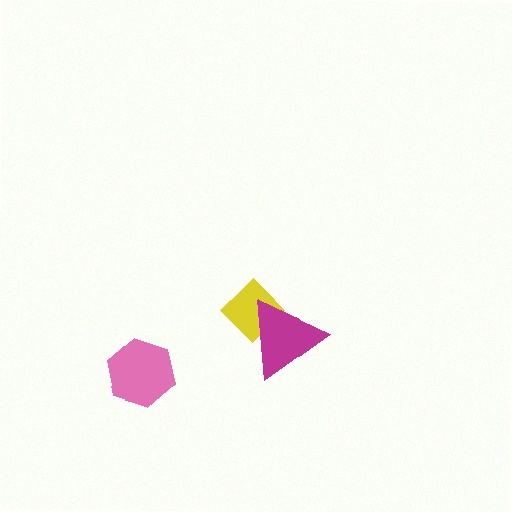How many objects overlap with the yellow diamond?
1 object overlaps with the yellow diamond.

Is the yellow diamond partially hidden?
Yes, it is partially covered by another shape.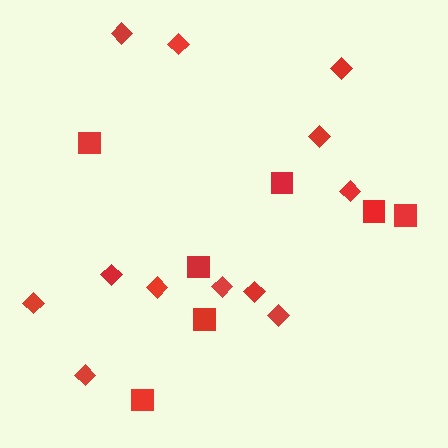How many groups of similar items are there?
There are 2 groups: one group of squares (7) and one group of diamonds (12).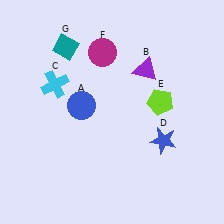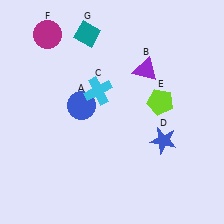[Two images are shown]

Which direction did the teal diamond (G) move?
The teal diamond (G) moved right.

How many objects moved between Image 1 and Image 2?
3 objects moved between the two images.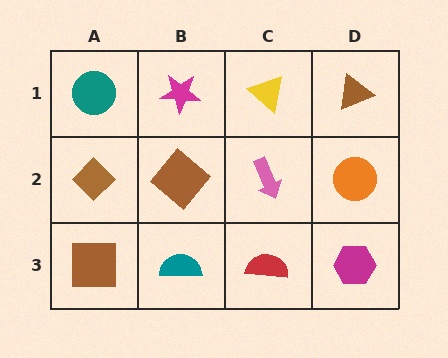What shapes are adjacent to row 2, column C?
A yellow triangle (row 1, column C), a red semicircle (row 3, column C), a brown diamond (row 2, column B), an orange circle (row 2, column D).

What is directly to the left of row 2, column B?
A brown diamond.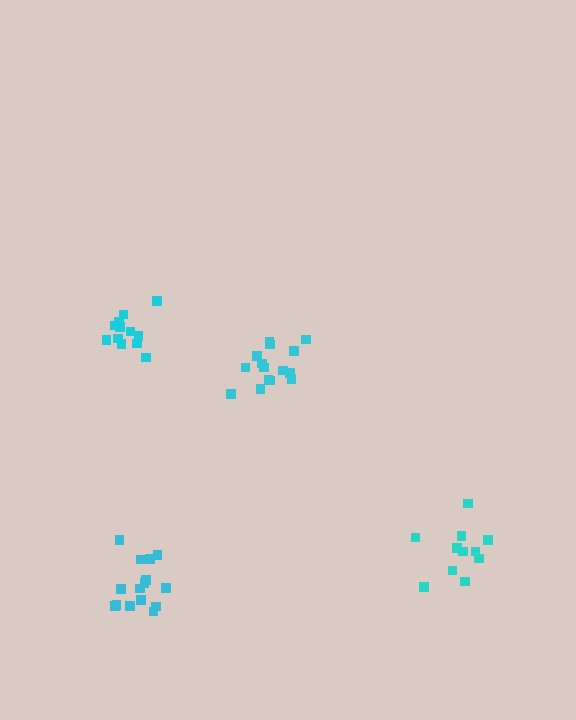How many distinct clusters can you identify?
There are 4 distinct clusters.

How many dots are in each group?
Group 1: 15 dots, Group 2: 12 dots, Group 3: 11 dots, Group 4: 15 dots (53 total).